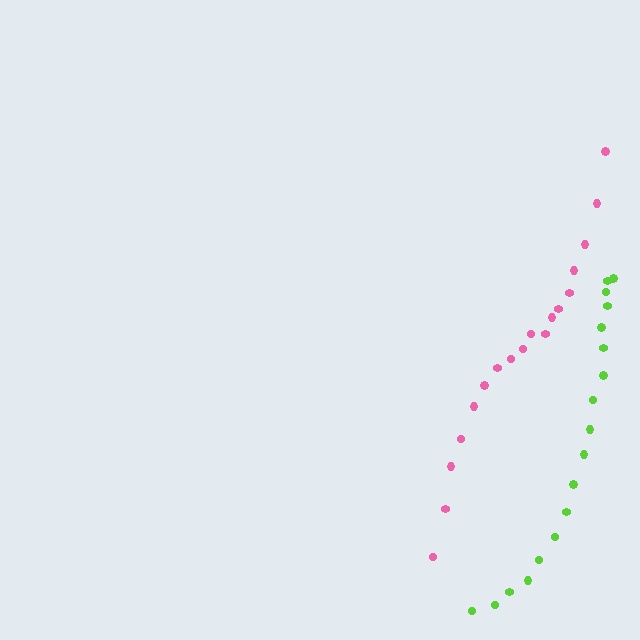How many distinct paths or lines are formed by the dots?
There are 2 distinct paths.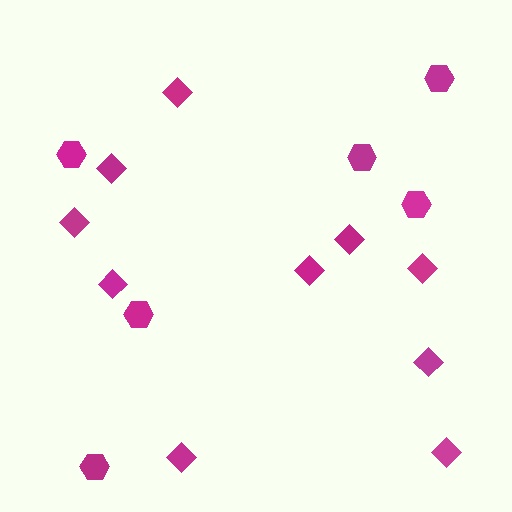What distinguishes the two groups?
There are 2 groups: one group of hexagons (6) and one group of diamonds (10).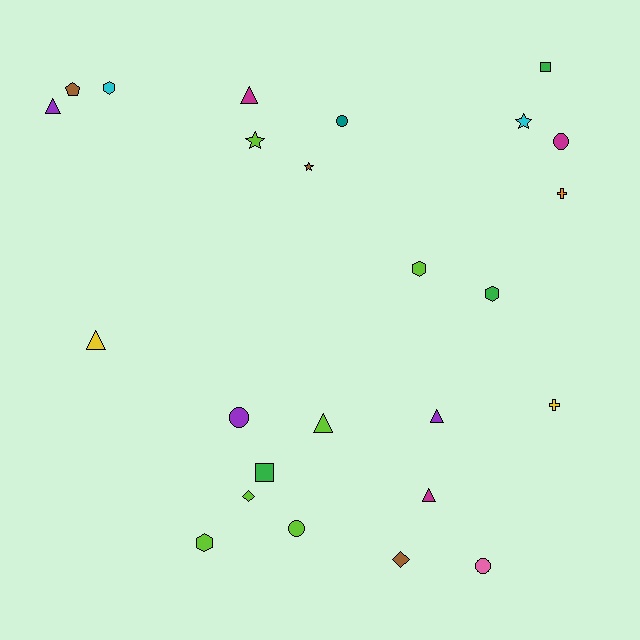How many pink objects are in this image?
There is 1 pink object.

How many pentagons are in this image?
There is 1 pentagon.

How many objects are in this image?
There are 25 objects.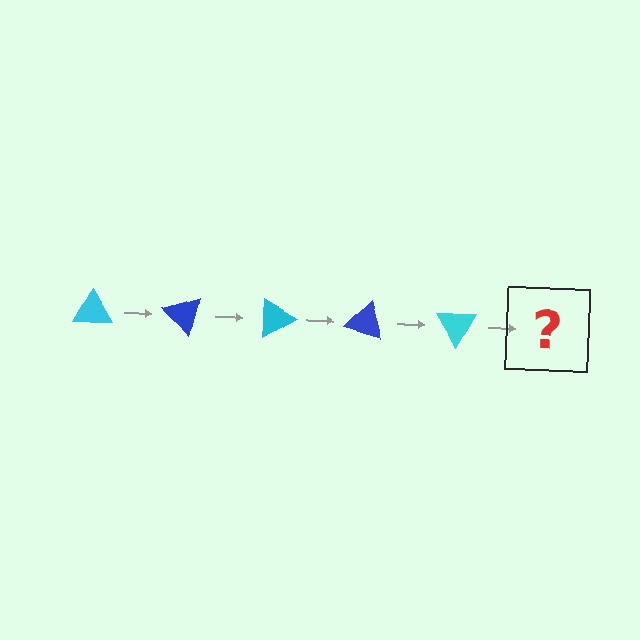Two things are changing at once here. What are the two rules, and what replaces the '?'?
The two rules are that it rotates 45 degrees each step and the color cycles through cyan and blue. The '?' should be a blue triangle, rotated 225 degrees from the start.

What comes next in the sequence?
The next element should be a blue triangle, rotated 225 degrees from the start.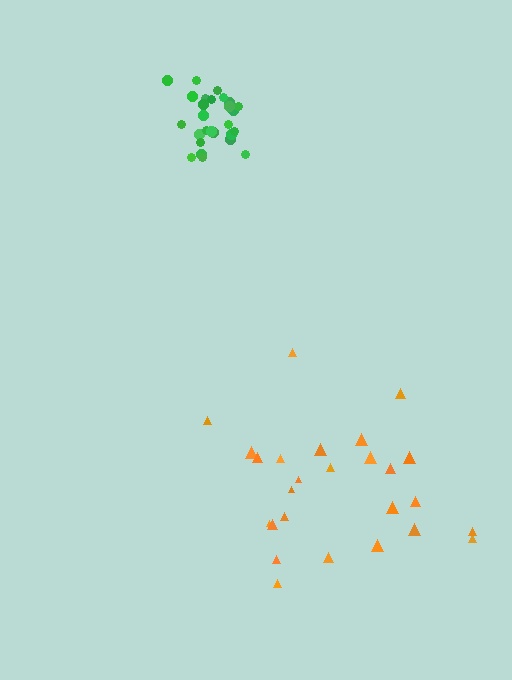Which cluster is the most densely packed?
Green.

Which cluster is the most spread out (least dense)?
Orange.